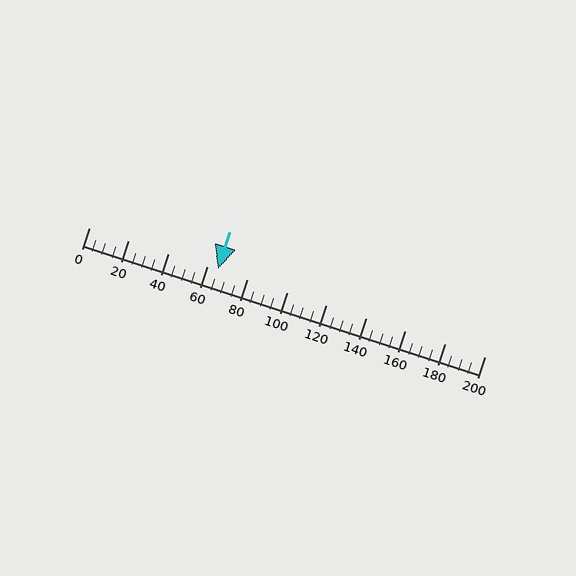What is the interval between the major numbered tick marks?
The major tick marks are spaced 20 units apart.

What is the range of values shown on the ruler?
The ruler shows values from 0 to 200.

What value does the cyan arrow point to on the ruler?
The cyan arrow points to approximately 65.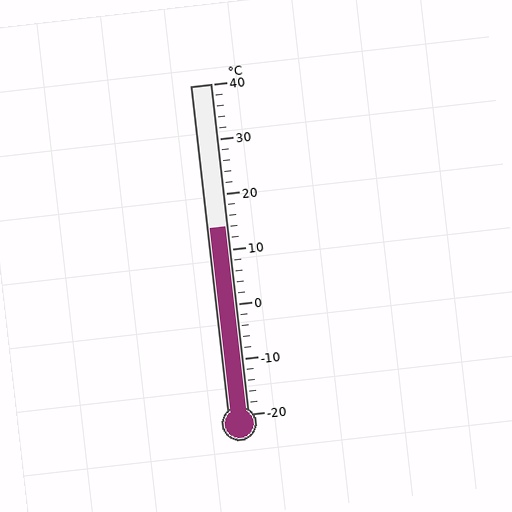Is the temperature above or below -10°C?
The temperature is above -10°C.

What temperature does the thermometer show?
The thermometer shows approximately 14°C.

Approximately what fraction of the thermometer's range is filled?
The thermometer is filled to approximately 55% of its range.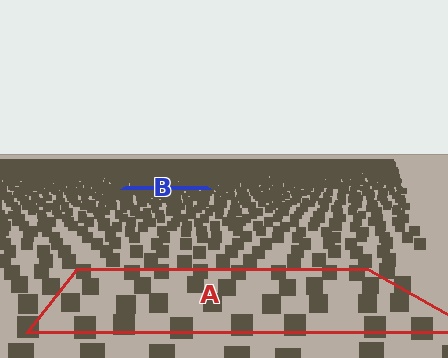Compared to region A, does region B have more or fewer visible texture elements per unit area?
Region B has more texture elements per unit area — they are packed more densely because it is farther away.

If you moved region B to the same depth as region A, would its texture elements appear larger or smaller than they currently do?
They would appear larger. At a closer depth, the same texture elements are projected at a bigger on-screen size.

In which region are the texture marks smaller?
The texture marks are smaller in region B, because it is farther away.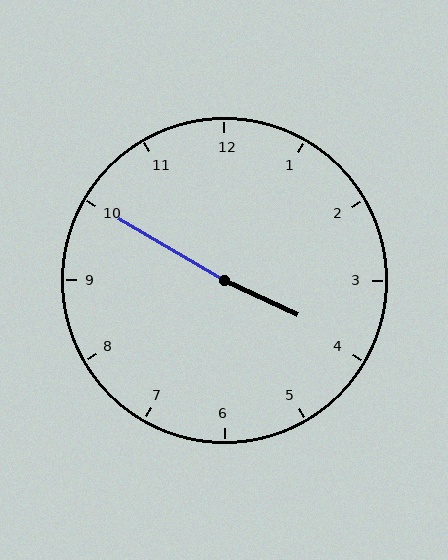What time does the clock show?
3:50.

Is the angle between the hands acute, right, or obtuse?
It is obtuse.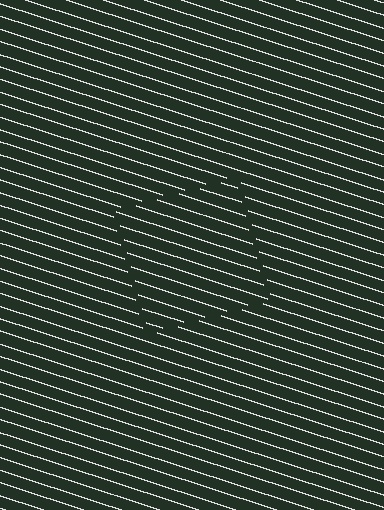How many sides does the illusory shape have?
4 sides — the line-ends trace a square.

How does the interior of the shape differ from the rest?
The interior of the shape contains the same grating, shifted by half a period — the contour is defined by the phase discontinuity where line-ends from the inner and outer gratings abut.